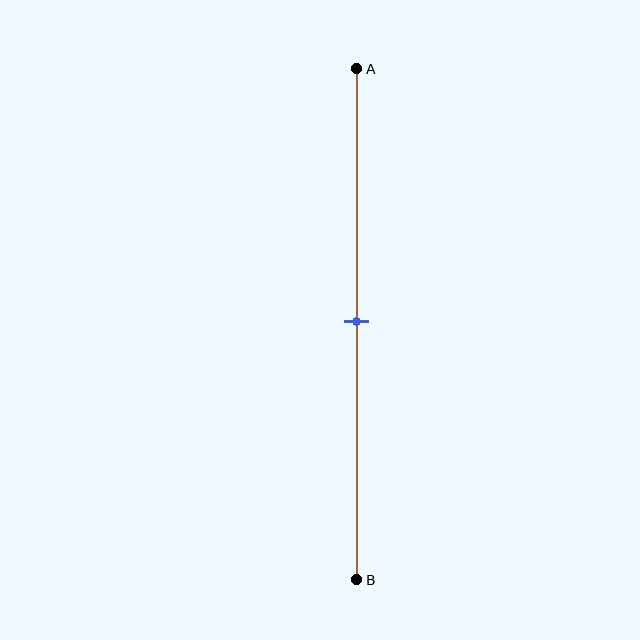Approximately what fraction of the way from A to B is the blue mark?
The blue mark is approximately 50% of the way from A to B.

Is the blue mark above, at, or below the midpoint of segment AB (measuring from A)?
The blue mark is approximately at the midpoint of segment AB.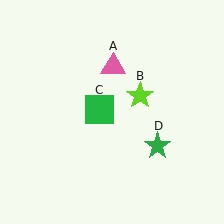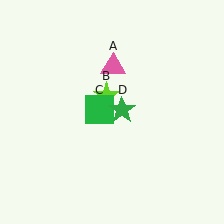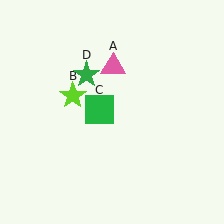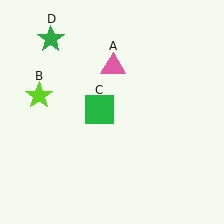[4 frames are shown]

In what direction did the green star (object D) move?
The green star (object D) moved up and to the left.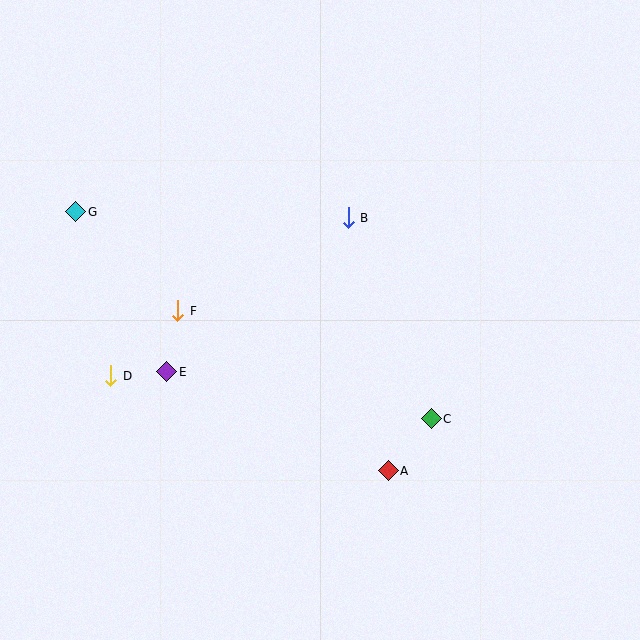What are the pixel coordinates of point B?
Point B is at (348, 218).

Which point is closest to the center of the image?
Point B at (348, 218) is closest to the center.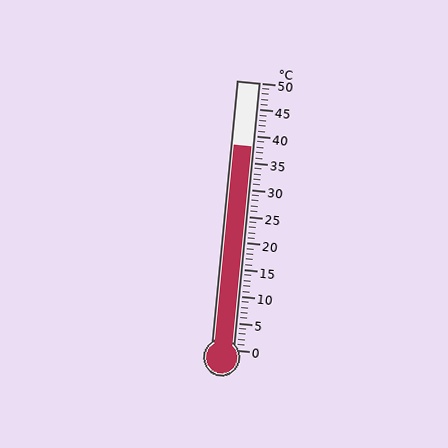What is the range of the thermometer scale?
The thermometer scale ranges from 0°C to 50°C.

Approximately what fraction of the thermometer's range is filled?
The thermometer is filled to approximately 75% of its range.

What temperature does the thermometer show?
The thermometer shows approximately 38°C.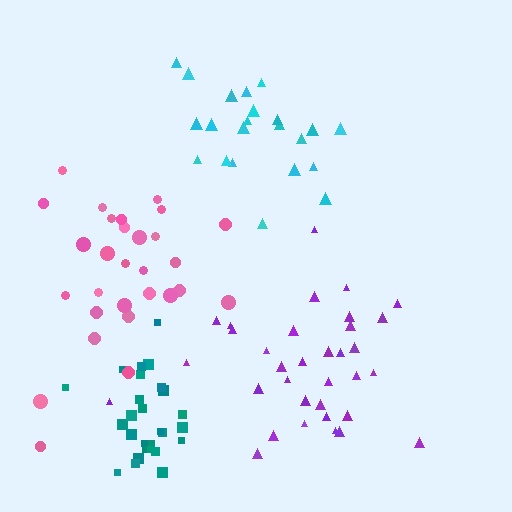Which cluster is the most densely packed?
Teal.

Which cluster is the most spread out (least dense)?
Purple.